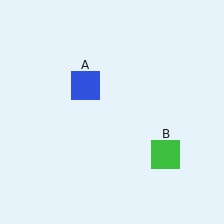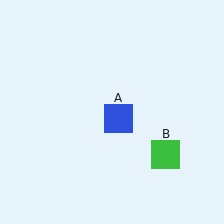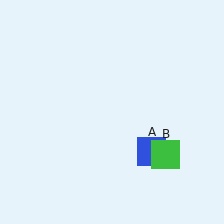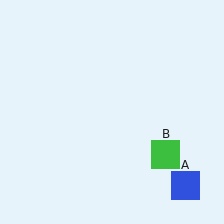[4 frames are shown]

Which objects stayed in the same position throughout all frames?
Green square (object B) remained stationary.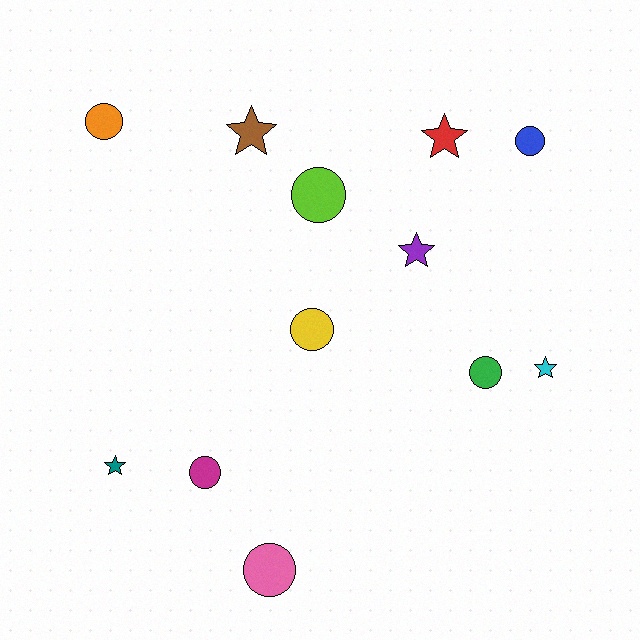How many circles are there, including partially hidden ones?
There are 7 circles.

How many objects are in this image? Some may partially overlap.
There are 12 objects.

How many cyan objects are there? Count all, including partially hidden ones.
There is 1 cyan object.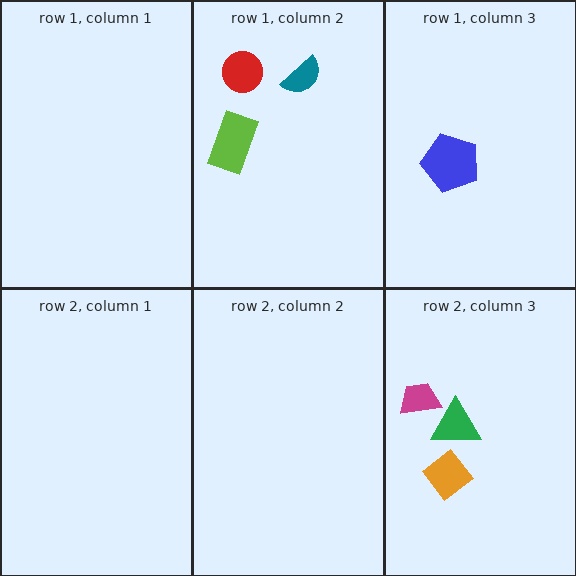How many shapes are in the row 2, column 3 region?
3.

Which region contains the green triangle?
The row 2, column 3 region.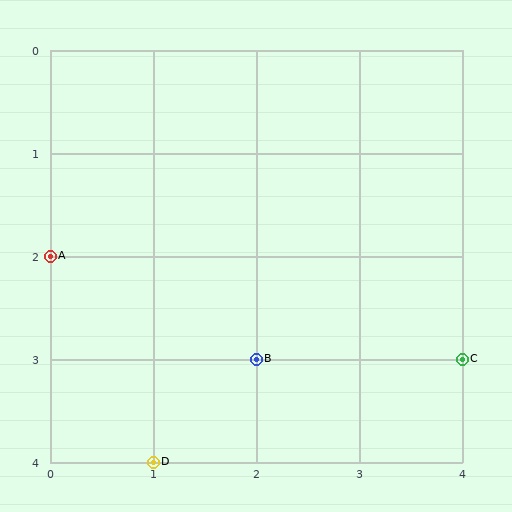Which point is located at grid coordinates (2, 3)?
Point B is at (2, 3).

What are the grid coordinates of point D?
Point D is at grid coordinates (1, 4).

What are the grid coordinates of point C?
Point C is at grid coordinates (4, 3).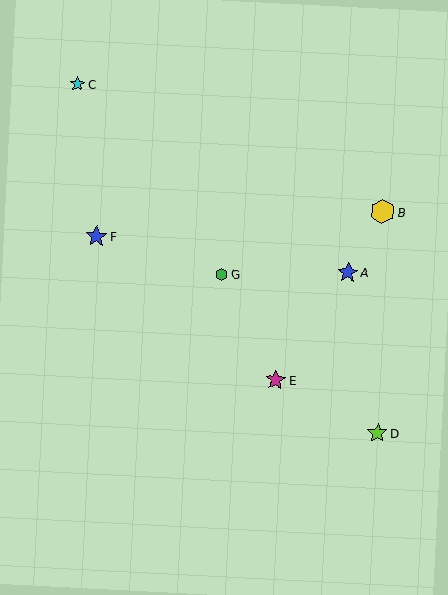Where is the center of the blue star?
The center of the blue star is at (96, 236).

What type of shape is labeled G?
Shape G is a green hexagon.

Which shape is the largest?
The yellow hexagon (labeled B) is the largest.